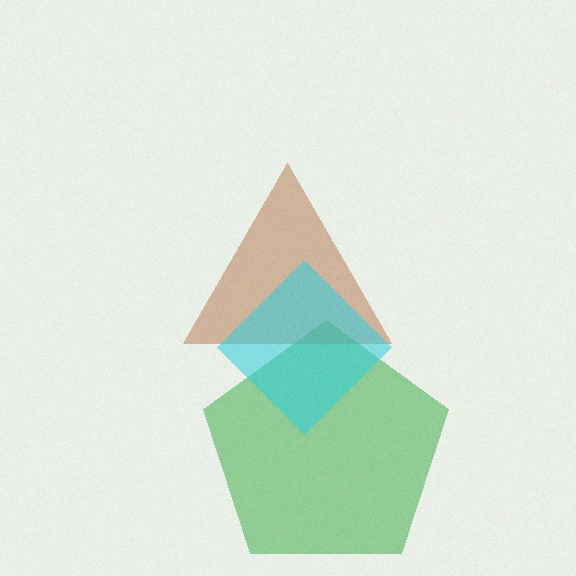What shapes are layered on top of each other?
The layered shapes are: a green pentagon, a brown triangle, a cyan diamond.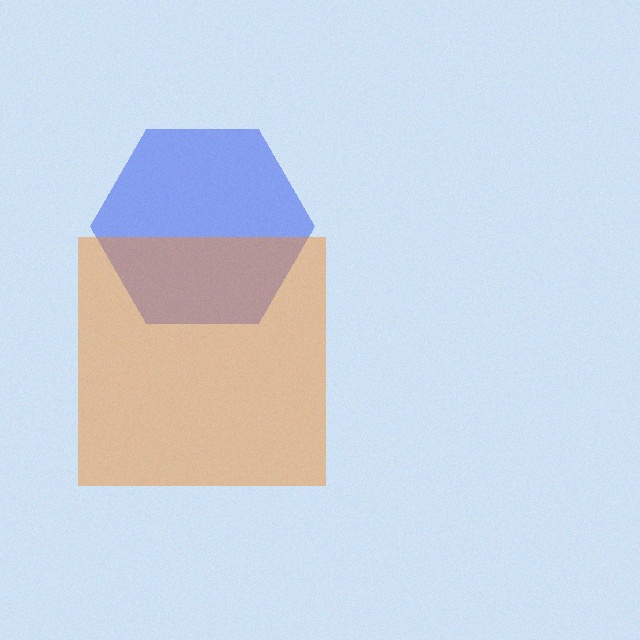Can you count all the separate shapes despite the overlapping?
Yes, there are 2 separate shapes.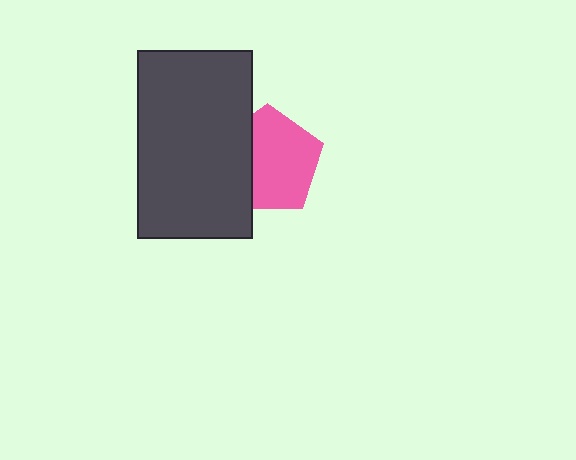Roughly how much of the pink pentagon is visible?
Most of it is visible (roughly 68%).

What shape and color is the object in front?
The object in front is a dark gray rectangle.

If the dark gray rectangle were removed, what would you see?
You would see the complete pink pentagon.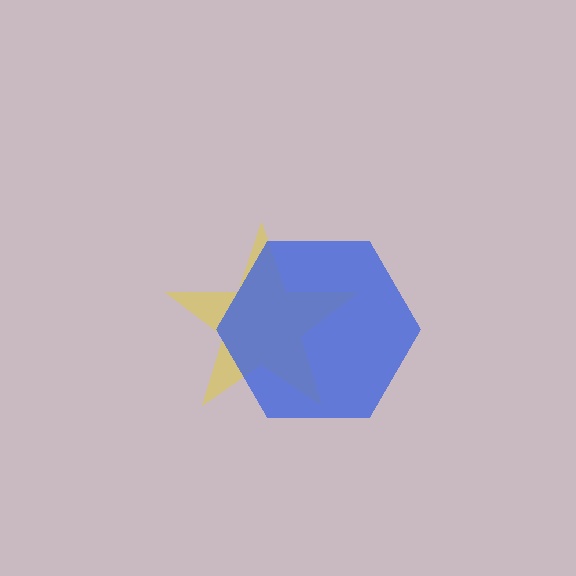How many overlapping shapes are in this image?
There are 2 overlapping shapes in the image.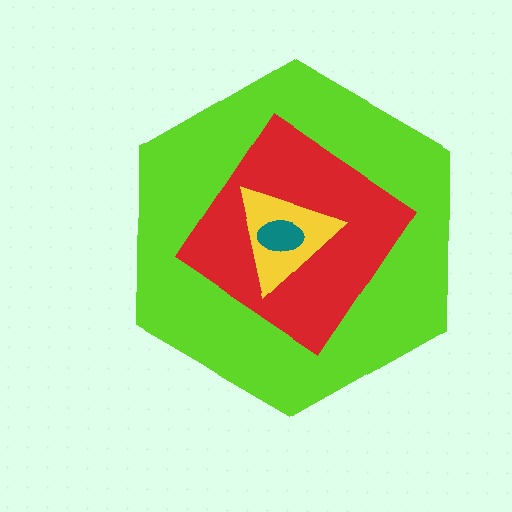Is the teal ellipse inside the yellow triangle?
Yes.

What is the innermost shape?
The teal ellipse.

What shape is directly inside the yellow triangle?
The teal ellipse.